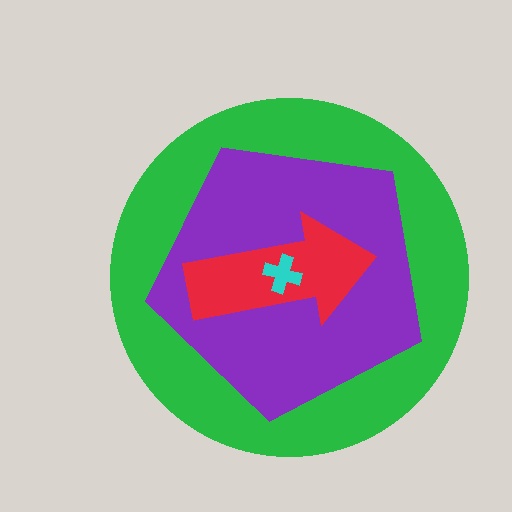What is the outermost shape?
The green circle.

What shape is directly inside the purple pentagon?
The red arrow.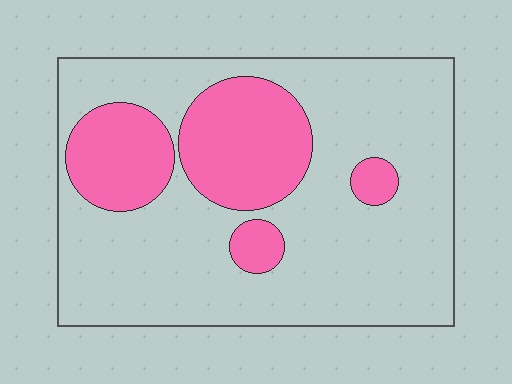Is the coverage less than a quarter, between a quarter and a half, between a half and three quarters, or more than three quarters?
Between a quarter and a half.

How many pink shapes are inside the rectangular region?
4.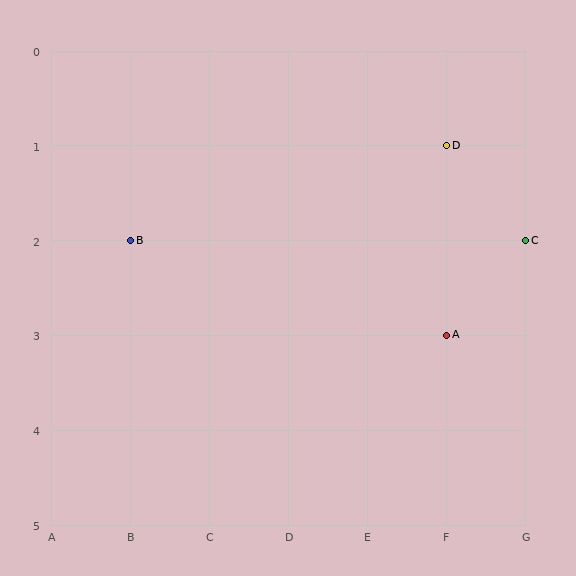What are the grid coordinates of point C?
Point C is at grid coordinates (G, 2).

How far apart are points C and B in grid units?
Points C and B are 5 columns apart.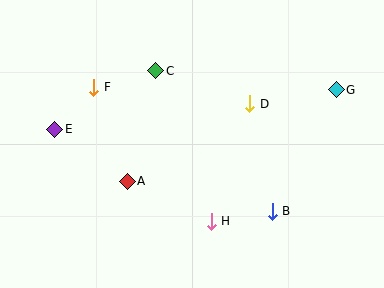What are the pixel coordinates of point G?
Point G is at (336, 90).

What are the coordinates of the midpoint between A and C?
The midpoint between A and C is at (141, 126).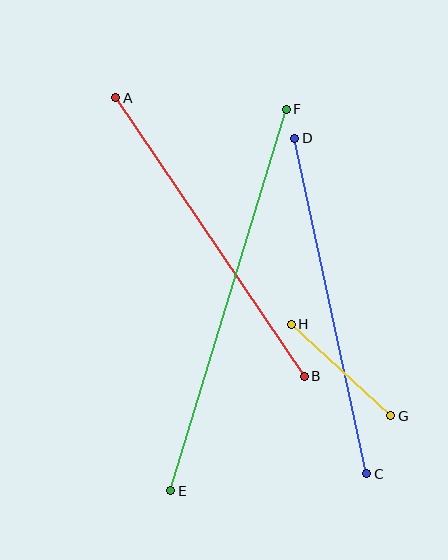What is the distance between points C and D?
The distance is approximately 343 pixels.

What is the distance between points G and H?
The distance is approximately 135 pixels.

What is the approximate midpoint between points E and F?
The midpoint is at approximately (229, 300) pixels.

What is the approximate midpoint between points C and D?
The midpoint is at approximately (331, 306) pixels.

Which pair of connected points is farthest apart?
Points E and F are farthest apart.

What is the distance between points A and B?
The distance is approximately 336 pixels.